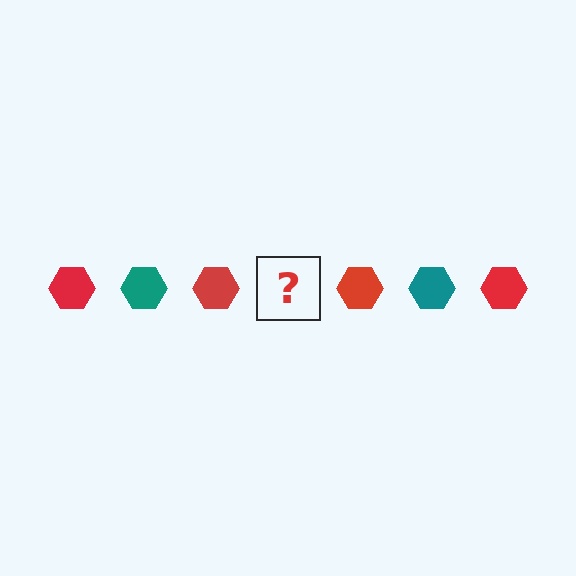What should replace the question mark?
The question mark should be replaced with a teal hexagon.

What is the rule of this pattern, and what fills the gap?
The rule is that the pattern cycles through red, teal hexagons. The gap should be filled with a teal hexagon.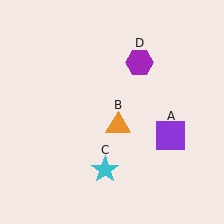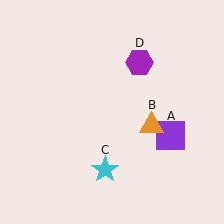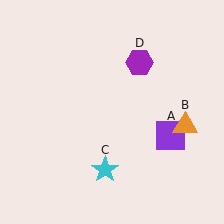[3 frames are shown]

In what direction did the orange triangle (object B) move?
The orange triangle (object B) moved right.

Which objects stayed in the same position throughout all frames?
Purple square (object A) and cyan star (object C) and purple hexagon (object D) remained stationary.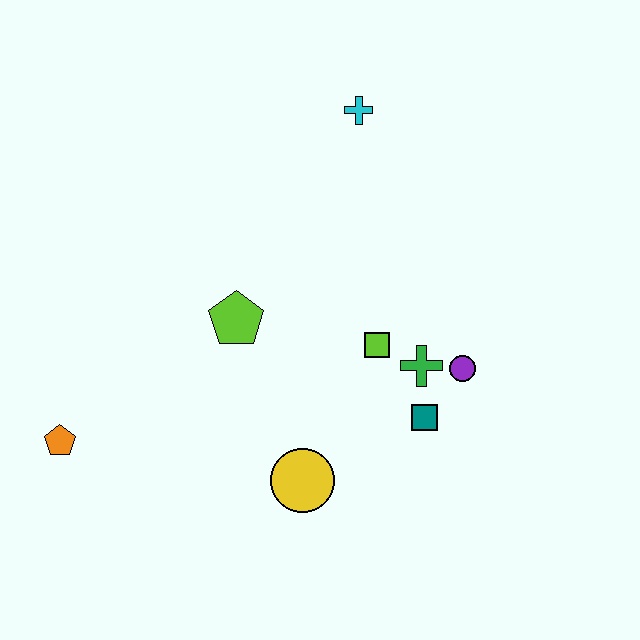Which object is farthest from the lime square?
The orange pentagon is farthest from the lime square.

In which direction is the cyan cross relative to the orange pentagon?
The cyan cross is above the orange pentagon.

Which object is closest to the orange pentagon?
The lime pentagon is closest to the orange pentagon.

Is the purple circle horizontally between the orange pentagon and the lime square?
No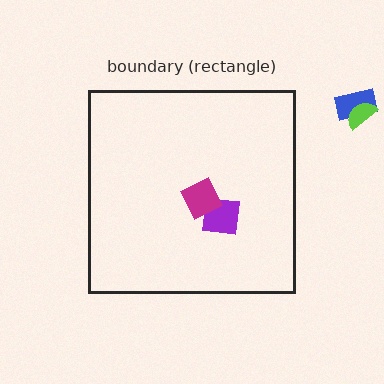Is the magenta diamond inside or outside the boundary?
Inside.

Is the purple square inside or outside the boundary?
Inside.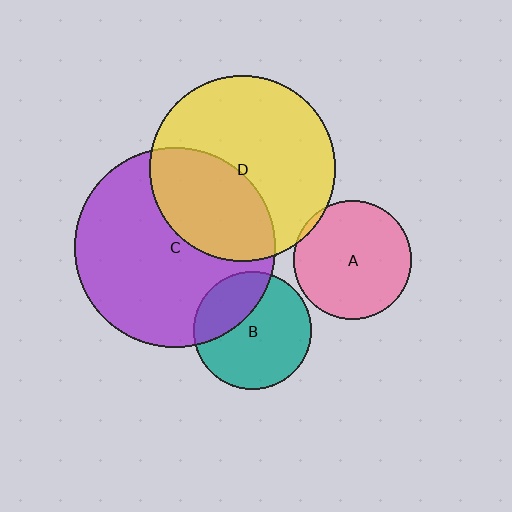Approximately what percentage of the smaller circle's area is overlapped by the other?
Approximately 5%.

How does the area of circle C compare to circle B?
Approximately 2.9 times.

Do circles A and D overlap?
Yes.